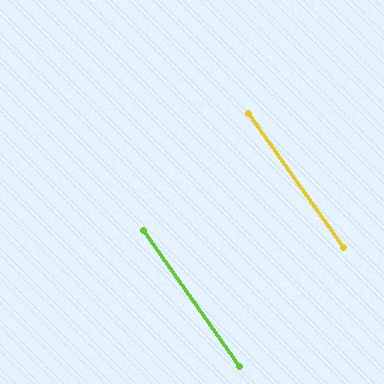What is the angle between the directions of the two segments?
Approximately 0 degrees.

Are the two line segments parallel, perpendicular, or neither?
Parallel — their directions differ by only 0.1°.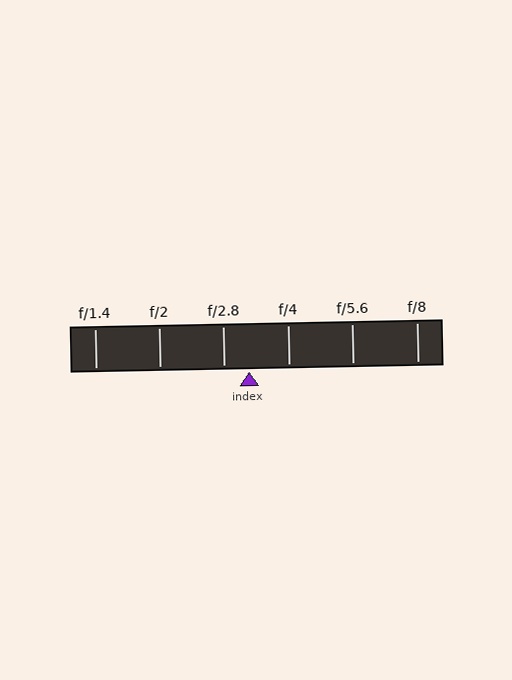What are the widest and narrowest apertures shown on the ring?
The widest aperture shown is f/1.4 and the narrowest is f/8.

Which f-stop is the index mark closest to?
The index mark is closest to f/2.8.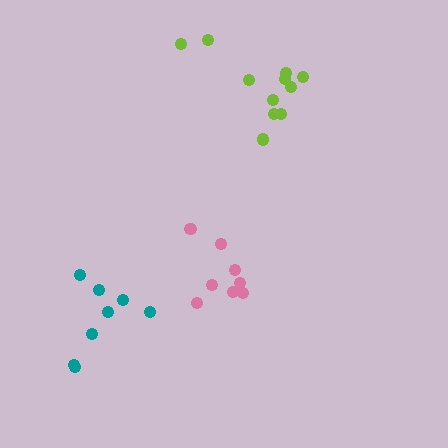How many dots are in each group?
Group 1: 8 dots, Group 2: 8 dots, Group 3: 11 dots (27 total).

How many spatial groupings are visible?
There are 3 spatial groupings.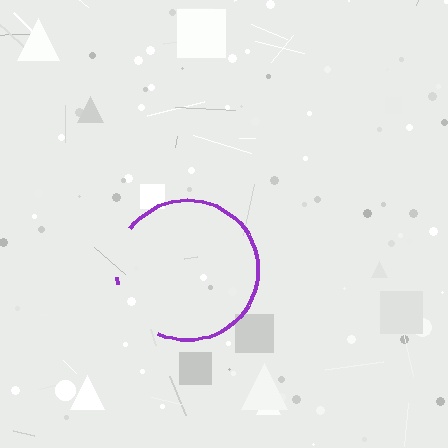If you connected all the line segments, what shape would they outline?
They would outline a circle.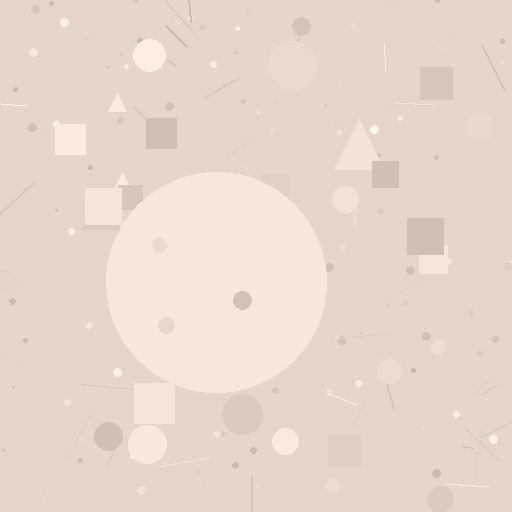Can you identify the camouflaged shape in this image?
The camouflaged shape is a circle.